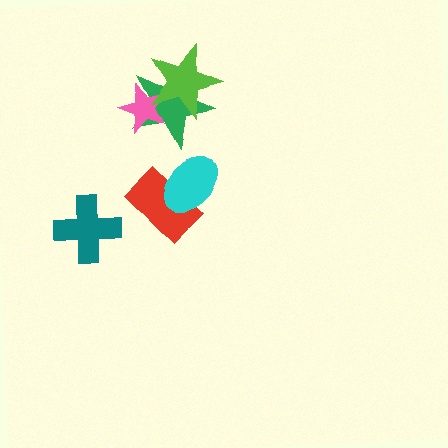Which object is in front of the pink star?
The lime star is in front of the pink star.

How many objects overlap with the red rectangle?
1 object overlaps with the red rectangle.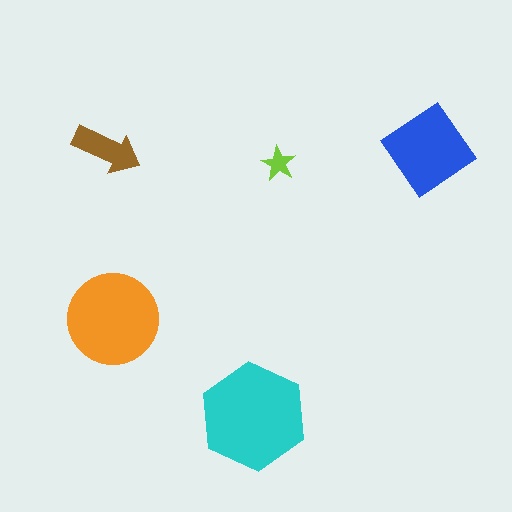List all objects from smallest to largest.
The lime star, the brown arrow, the blue diamond, the orange circle, the cyan hexagon.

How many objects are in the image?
There are 5 objects in the image.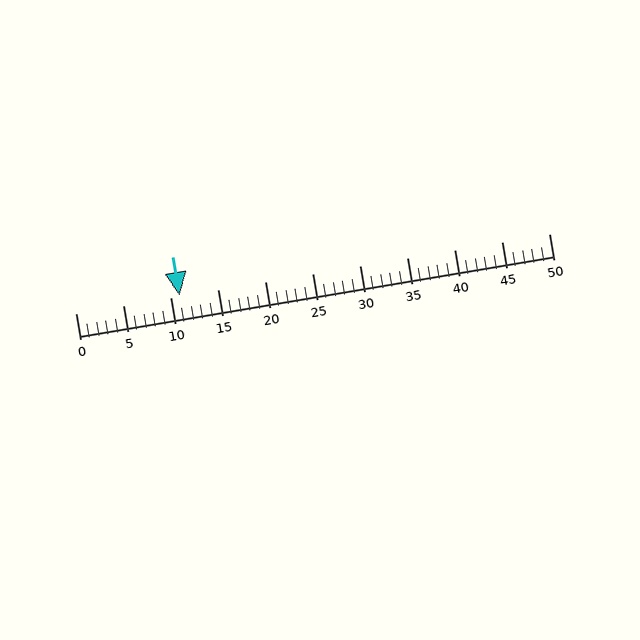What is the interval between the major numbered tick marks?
The major tick marks are spaced 5 units apart.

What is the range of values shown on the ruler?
The ruler shows values from 0 to 50.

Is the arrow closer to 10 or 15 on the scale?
The arrow is closer to 10.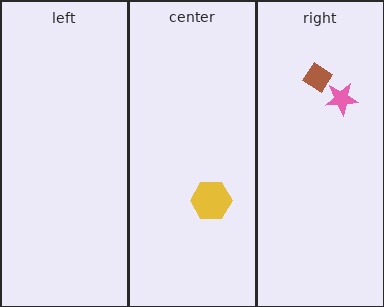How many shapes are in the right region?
2.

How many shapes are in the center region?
1.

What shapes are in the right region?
The pink star, the brown diamond.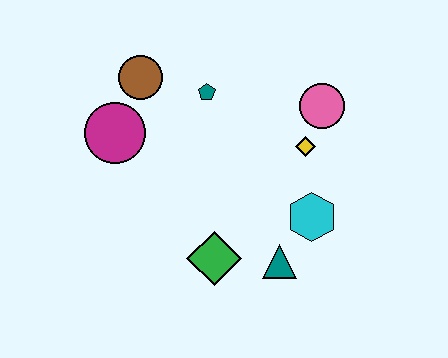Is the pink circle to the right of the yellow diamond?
Yes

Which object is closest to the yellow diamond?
The pink circle is closest to the yellow diamond.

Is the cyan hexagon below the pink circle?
Yes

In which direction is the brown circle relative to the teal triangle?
The brown circle is above the teal triangle.